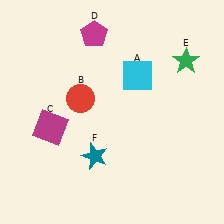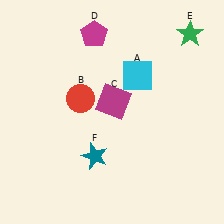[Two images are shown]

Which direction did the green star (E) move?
The green star (E) moved up.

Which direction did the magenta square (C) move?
The magenta square (C) moved right.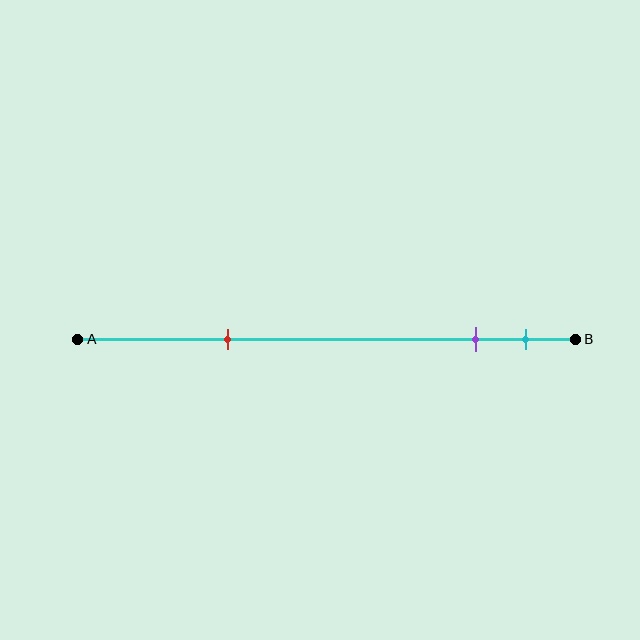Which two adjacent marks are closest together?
The purple and cyan marks are the closest adjacent pair.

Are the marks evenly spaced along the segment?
No, the marks are not evenly spaced.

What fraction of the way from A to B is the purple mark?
The purple mark is approximately 80% (0.8) of the way from A to B.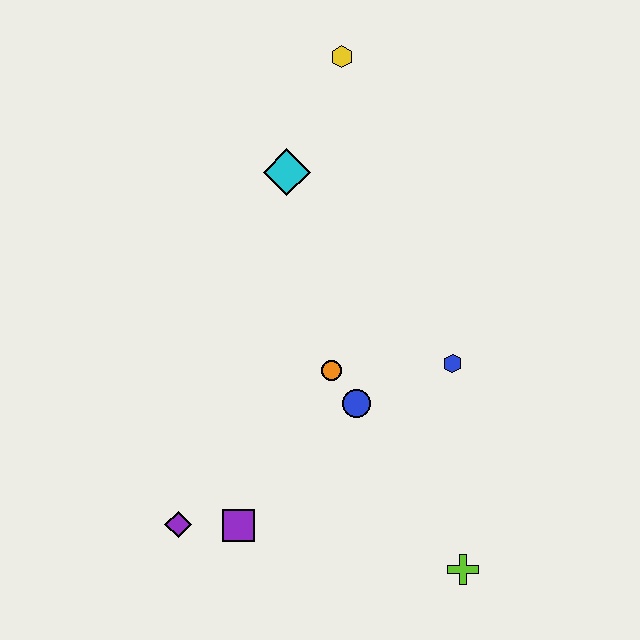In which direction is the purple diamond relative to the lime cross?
The purple diamond is to the left of the lime cross.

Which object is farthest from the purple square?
The yellow hexagon is farthest from the purple square.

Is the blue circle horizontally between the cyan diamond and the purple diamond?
No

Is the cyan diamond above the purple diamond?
Yes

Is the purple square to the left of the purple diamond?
No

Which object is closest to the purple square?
The purple diamond is closest to the purple square.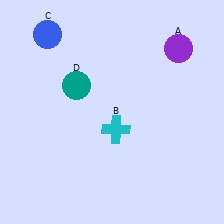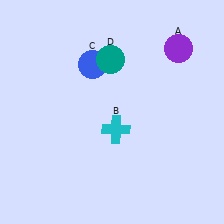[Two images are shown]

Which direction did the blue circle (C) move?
The blue circle (C) moved right.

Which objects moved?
The objects that moved are: the blue circle (C), the teal circle (D).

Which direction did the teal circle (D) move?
The teal circle (D) moved right.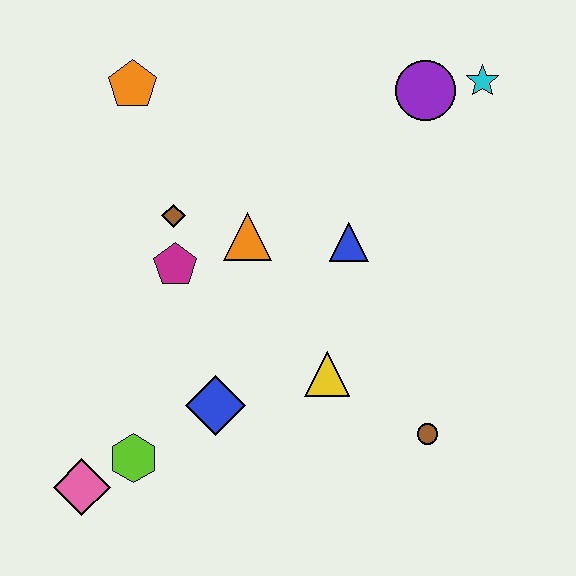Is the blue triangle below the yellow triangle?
No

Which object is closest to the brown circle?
The yellow triangle is closest to the brown circle.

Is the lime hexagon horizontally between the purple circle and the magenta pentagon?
No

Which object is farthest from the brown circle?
The orange pentagon is farthest from the brown circle.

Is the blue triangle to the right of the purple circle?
No